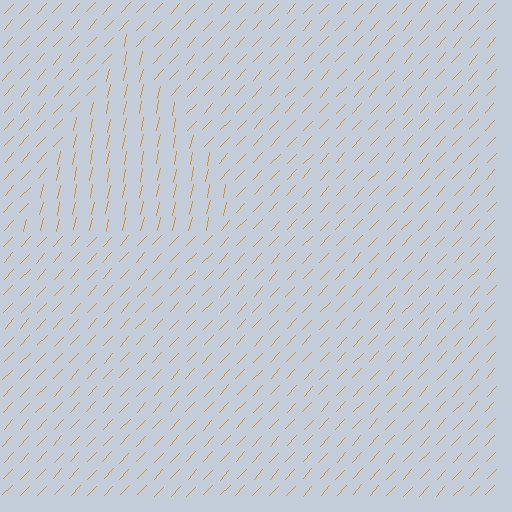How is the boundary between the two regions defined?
The boundary is defined purely by a change in line orientation (approximately 31 degrees difference). All lines are the same color and thickness.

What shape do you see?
I see a triangle.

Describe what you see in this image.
The image is filled with small orange line segments. A triangle region in the image has lines oriented differently from the surrounding lines, creating a visible texture boundary.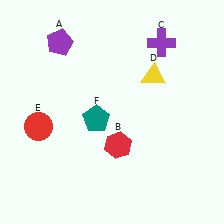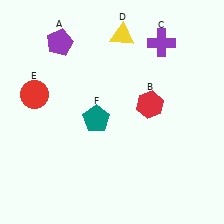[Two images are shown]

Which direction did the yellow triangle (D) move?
The yellow triangle (D) moved up.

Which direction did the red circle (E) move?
The red circle (E) moved up.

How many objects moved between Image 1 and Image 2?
3 objects moved between the two images.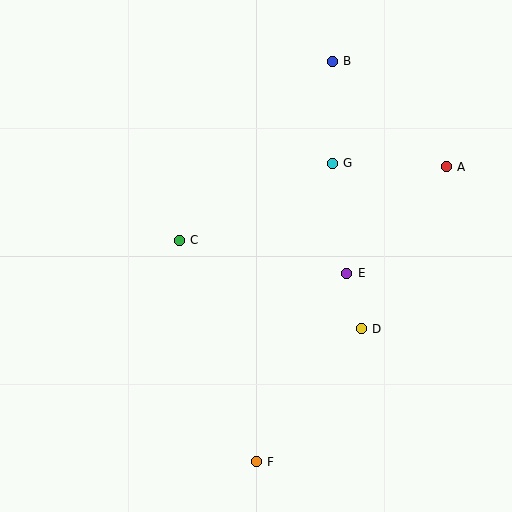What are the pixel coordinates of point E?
Point E is at (347, 273).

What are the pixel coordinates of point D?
Point D is at (361, 329).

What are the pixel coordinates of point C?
Point C is at (179, 240).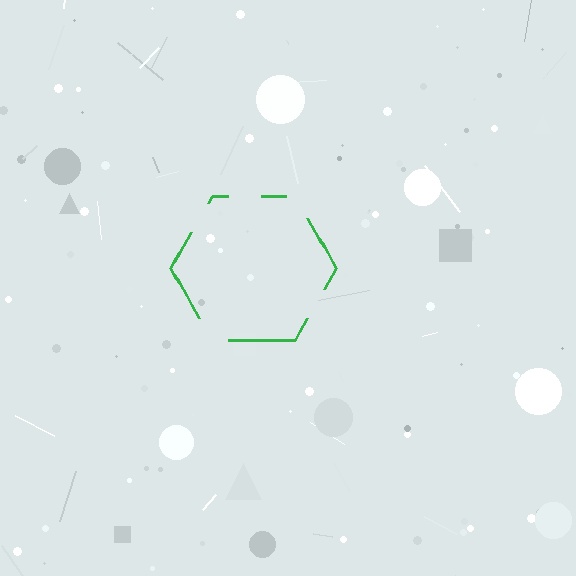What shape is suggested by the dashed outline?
The dashed outline suggests a hexagon.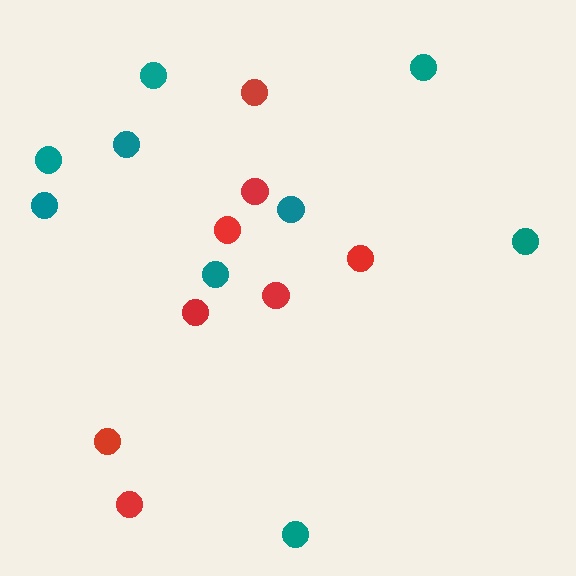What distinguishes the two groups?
There are 2 groups: one group of red circles (8) and one group of teal circles (9).